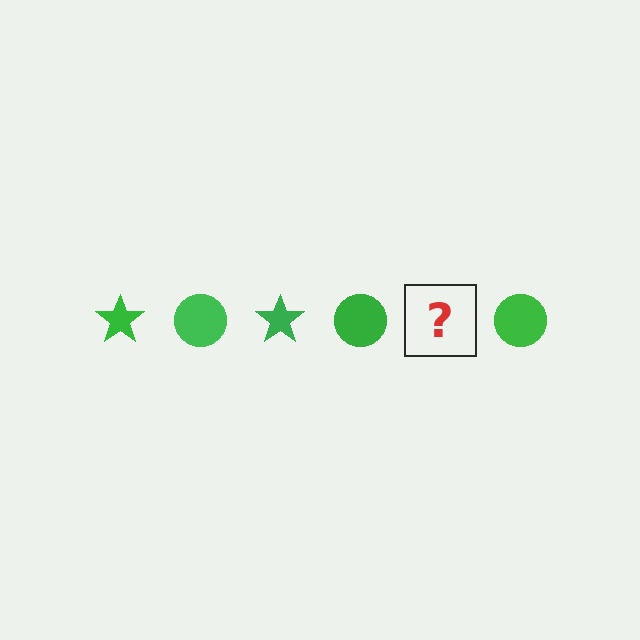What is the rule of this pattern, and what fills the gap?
The rule is that the pattern cycles through star, circle shapes in green. The gap should be filled with a green star.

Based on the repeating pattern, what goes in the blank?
The blank should be a green star.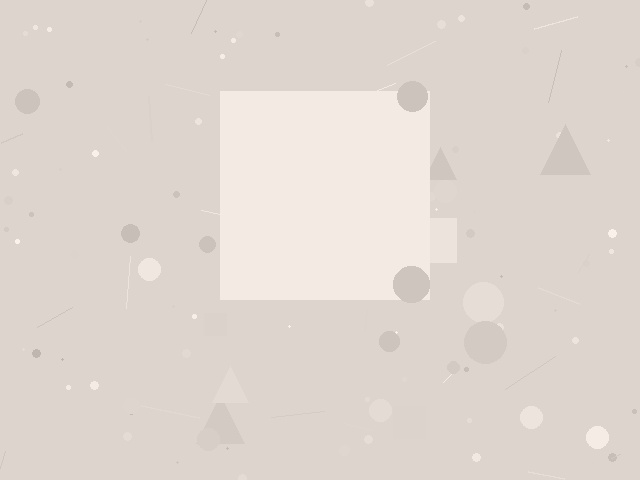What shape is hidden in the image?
A square is hidden in the image.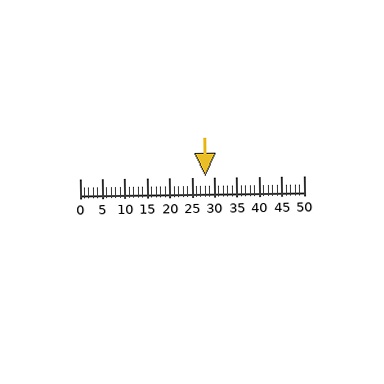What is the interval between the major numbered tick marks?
The major tick marks are spaced 5 units apart.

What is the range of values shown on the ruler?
The ruler shows values from 0 to 50.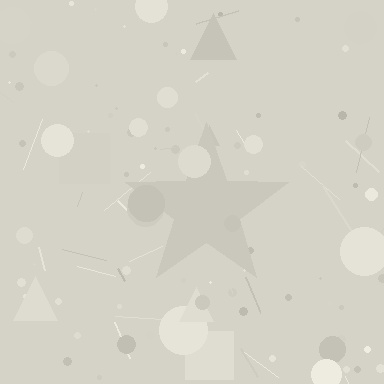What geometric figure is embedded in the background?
A star is embedded in the background.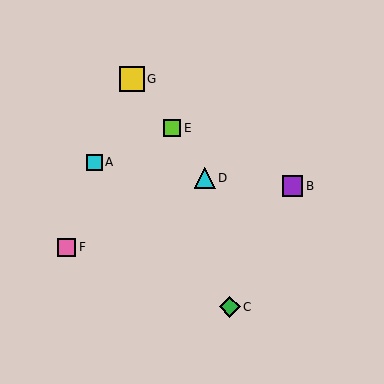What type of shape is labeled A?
Shape A is a cyan square.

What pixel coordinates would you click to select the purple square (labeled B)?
Click at (293, 186) to select the purple square B.